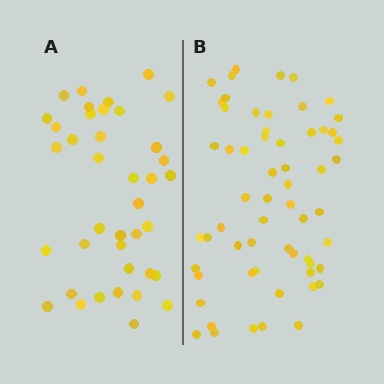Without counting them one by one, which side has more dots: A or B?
Region B (the right region) has more dots.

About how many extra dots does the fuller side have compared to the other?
Region B has approximately 20 more dots than region A.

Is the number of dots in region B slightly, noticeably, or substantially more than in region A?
Region B has substantially more. The ratio is roughly 1.5 to 1.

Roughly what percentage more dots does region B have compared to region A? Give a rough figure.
About 55% more.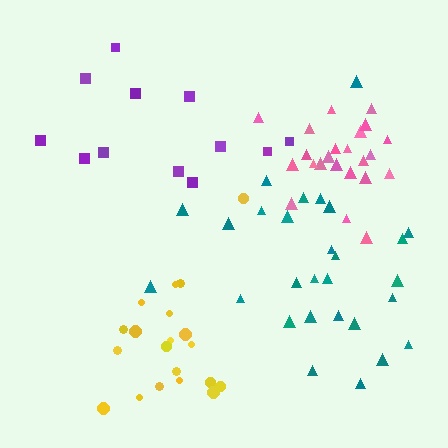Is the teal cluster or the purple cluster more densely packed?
Teal.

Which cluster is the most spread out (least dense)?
Purple.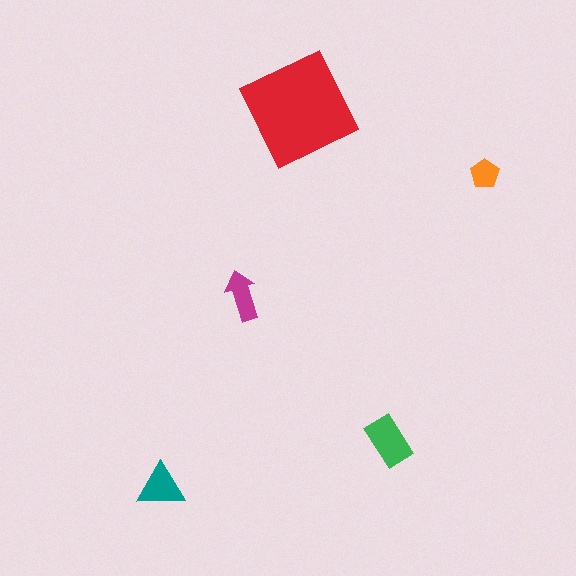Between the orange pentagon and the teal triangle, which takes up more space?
The teal triangle.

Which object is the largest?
The red square.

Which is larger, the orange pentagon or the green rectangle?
The green rectangle.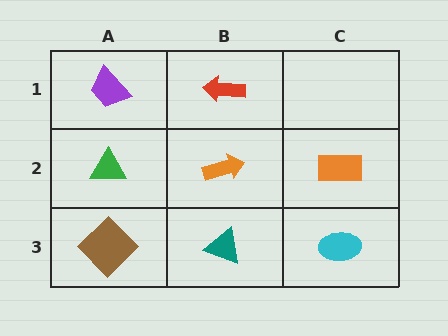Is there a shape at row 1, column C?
No, that cell is empty.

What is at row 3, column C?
A cyan ellipse.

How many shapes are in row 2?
3 shapes.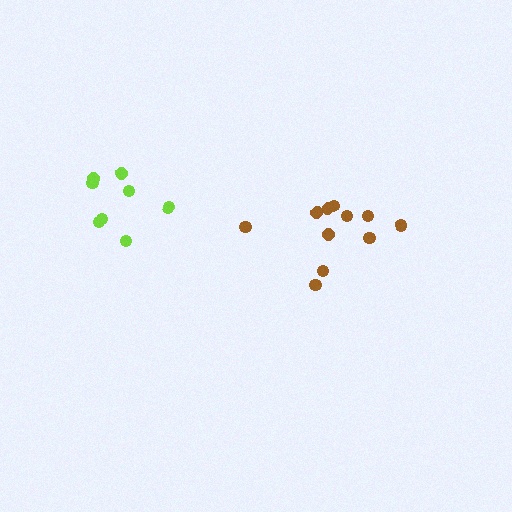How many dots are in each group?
Group 1: 11 dots, Group 2: 8 dots (19 total).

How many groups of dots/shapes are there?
There are 2 groups.